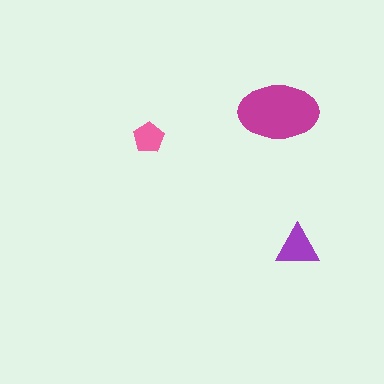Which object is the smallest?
The pink pentagon.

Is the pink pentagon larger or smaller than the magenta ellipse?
Smaller.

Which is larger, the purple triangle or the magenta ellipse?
The magenta ellipse.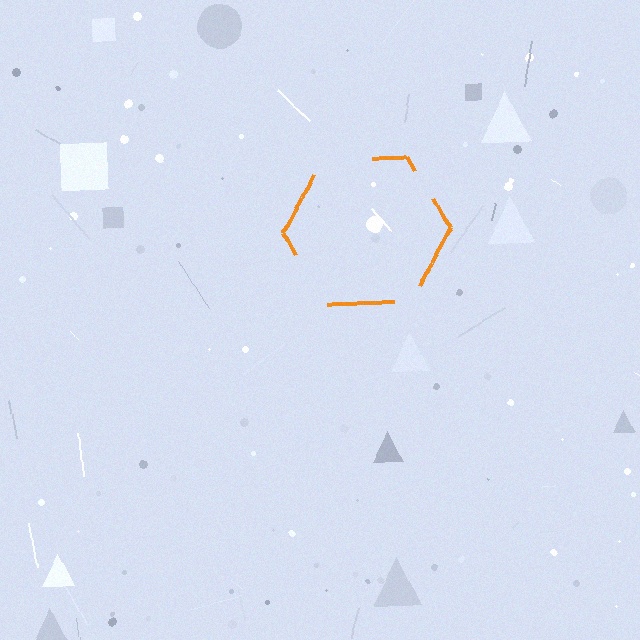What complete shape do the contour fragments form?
The contour fragments form a hexagon.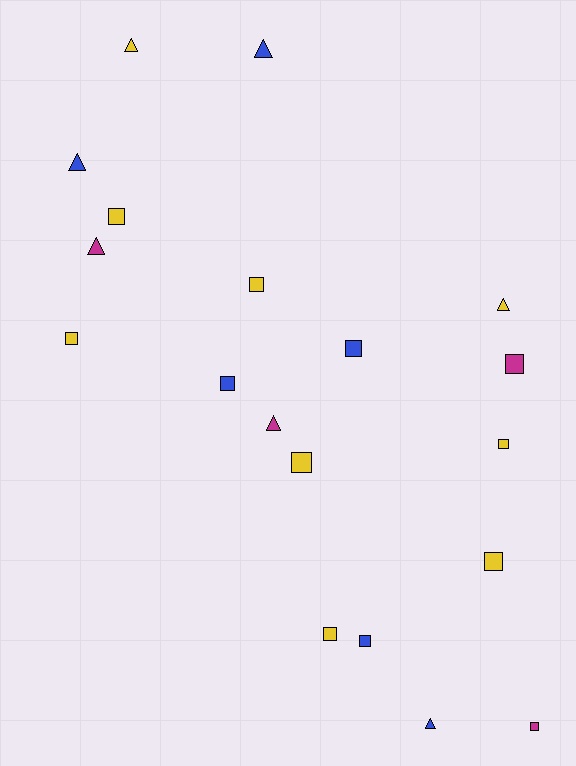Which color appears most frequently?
Yellow, with 9 objects.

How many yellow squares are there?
There are 7 yellow squares.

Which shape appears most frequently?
Square, with 12 objects.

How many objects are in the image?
There are 19 objects.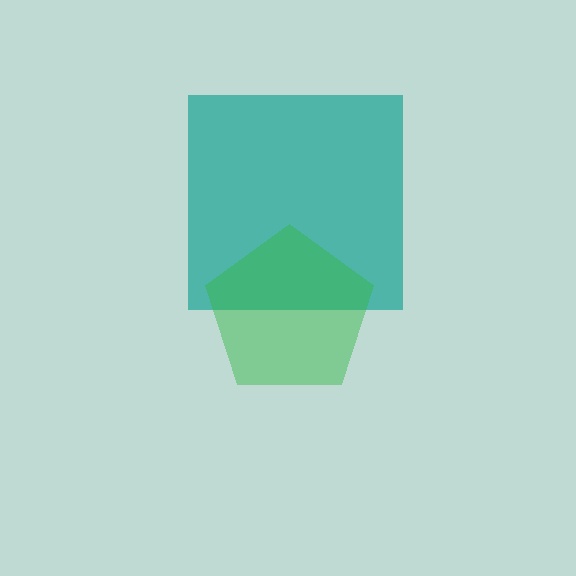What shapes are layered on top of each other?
The layered shapes are: a teal square, a green pentagon.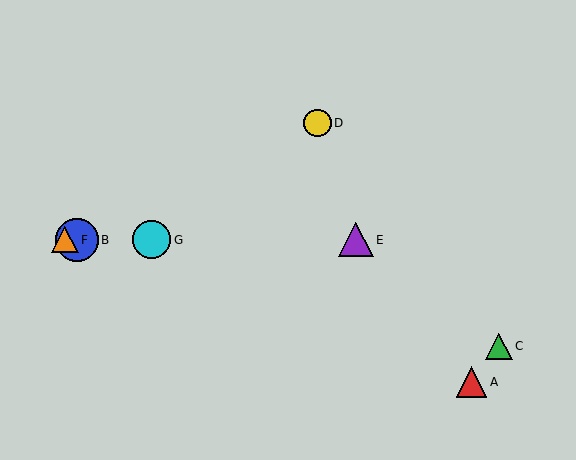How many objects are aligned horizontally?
4 objects (B, E, F, G) are aligned horizontally.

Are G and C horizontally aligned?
No, G is at y≈240 and C is at y≈346.